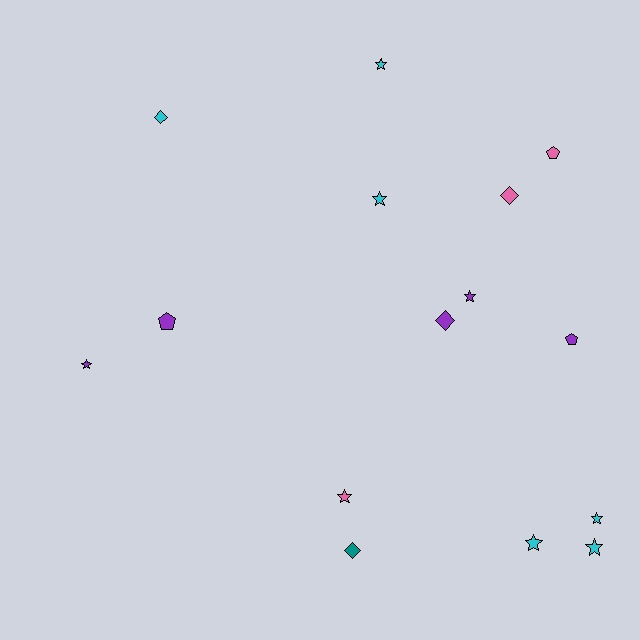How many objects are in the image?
There are 15 objects.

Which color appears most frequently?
Cyan, with 6 objects.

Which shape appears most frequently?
Star, with 8 objects.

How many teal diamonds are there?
There is 1 teal diamond.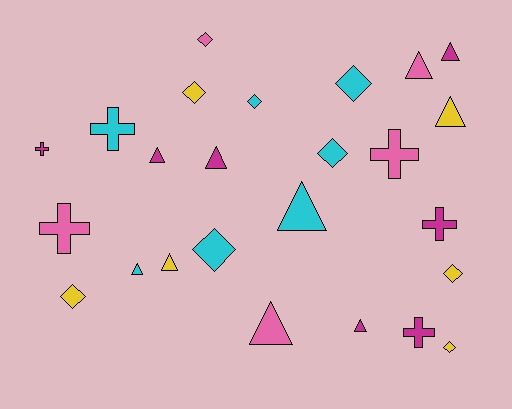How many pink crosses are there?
There are 2 pink crosses.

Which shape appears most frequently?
Triangle, with 10 objects.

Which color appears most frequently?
Cyan, with 7 objects.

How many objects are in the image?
There are 25 objects.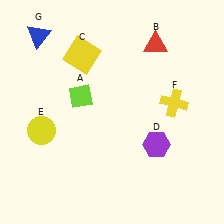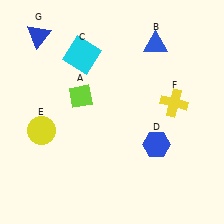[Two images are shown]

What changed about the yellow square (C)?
In Image 1, C is yellow. In Image 2, it changed to cyan.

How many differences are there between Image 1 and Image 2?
There are 3 differences between the two images.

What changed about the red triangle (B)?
In Image 1, B is red. In Image 2, it changed to blue.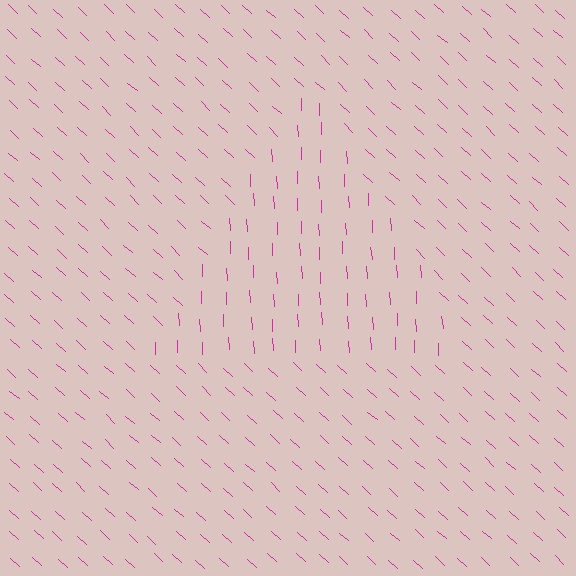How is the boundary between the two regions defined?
The boundary is defined purely by a change in line orientation (approximately 45 degrees difference). All lines are the same color and thickness.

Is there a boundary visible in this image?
Yes, there is a texture boundary formed by a change in line orientation.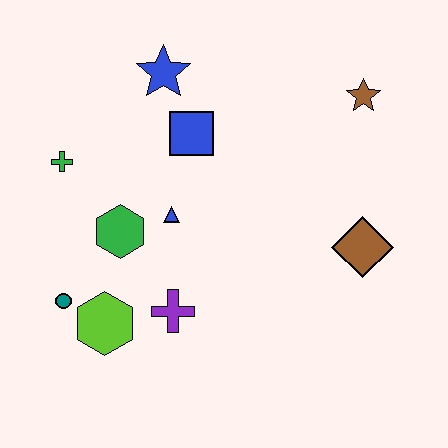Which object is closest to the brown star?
The brown diamond is closest to the brown star.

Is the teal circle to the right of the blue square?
No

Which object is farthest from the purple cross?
The brown star is farthest from the purple cross.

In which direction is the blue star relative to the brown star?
The blue star is to the left of the brown star.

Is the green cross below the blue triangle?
No